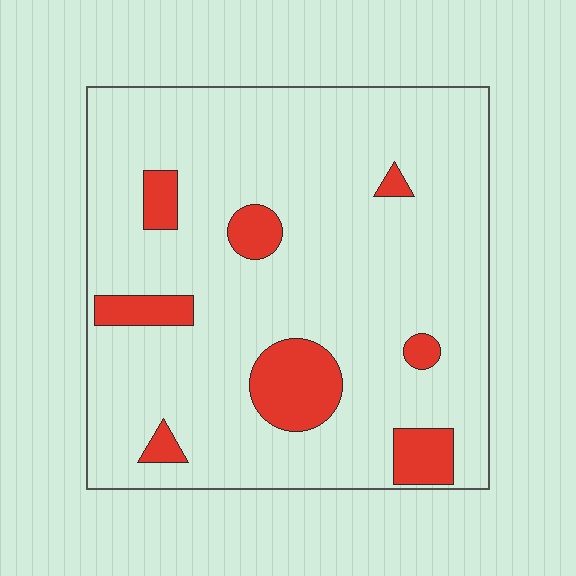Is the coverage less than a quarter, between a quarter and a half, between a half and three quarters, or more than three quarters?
Less than a quarter.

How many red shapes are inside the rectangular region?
8.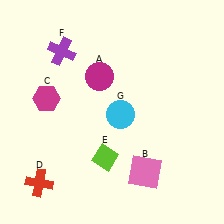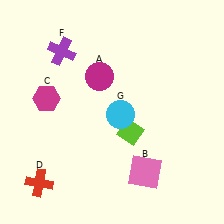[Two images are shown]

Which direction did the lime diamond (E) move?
The lime diamond (E) moved up.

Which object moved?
The lime diamond (E) moved up.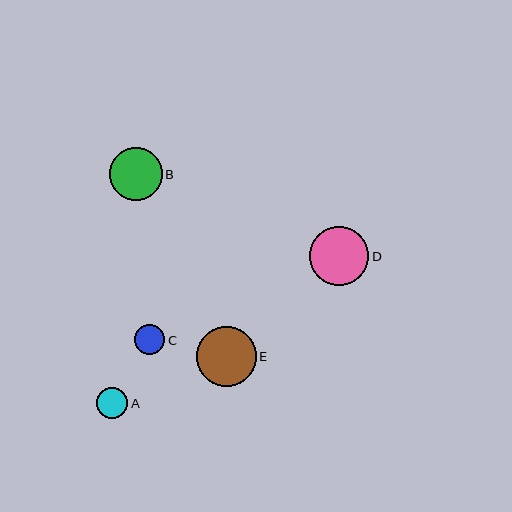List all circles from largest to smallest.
From largest to smallest: E, D, B, A, C.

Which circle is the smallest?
Circle C is the smallest with a size of approximately 30 pixels.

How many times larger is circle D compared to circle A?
Circle D is approximately 2.0 times the size of circle A.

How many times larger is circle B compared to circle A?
Circle B is approximately 1.7 times the size of circle A.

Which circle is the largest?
Circle E is the largest with a size of approximately 60 pixels.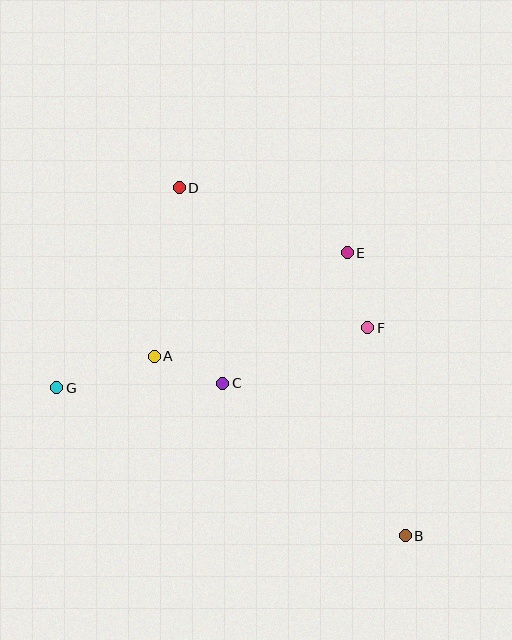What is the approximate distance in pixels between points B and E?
The distance between B and E is approximately 289 pixels.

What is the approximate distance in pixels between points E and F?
The distance between E and F is approximately 78 pixels.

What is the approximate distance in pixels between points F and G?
The distance between F and G is approximately 317 pixels.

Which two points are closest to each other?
Points A and C are closest to each other.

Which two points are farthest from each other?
Points B and D are farthest from each other.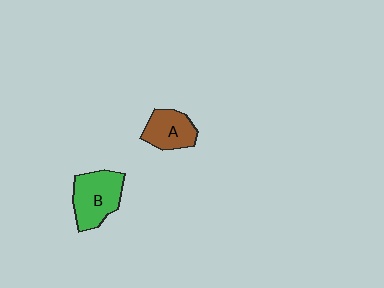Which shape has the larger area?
Shape B (green).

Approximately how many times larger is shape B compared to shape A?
Approximately 1.3 times.